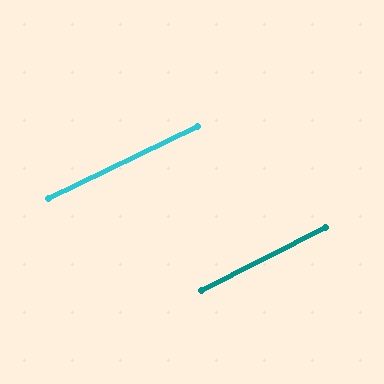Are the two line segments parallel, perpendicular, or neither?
Parallel — their directions differ by only 0.9°.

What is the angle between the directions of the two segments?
Approximately 1 degree.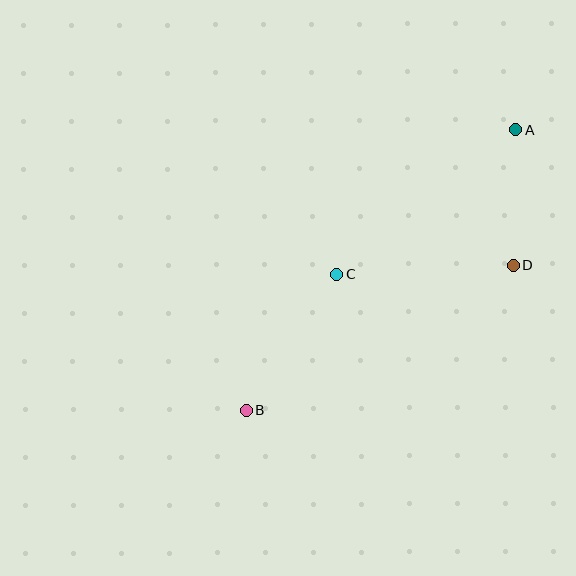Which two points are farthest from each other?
Points A and B are farthest from each other.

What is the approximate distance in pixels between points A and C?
The distance between A and C is approximately 230 pixels.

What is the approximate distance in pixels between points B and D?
The distance between B and D is approximately 304 pixels.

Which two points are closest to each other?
Points A and D are closest to each other.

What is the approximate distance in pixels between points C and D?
The distance between C and D is approximately 176 pixels.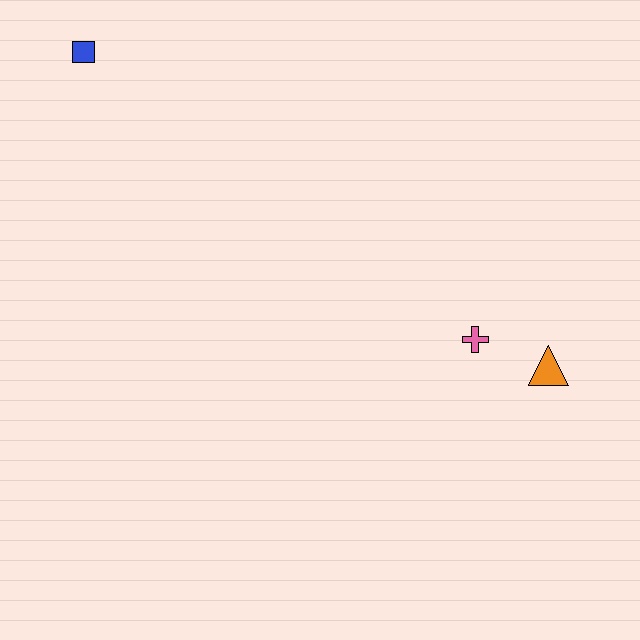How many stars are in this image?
There are no stars.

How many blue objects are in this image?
There is 1 blue object.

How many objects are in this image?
There are 3 objects.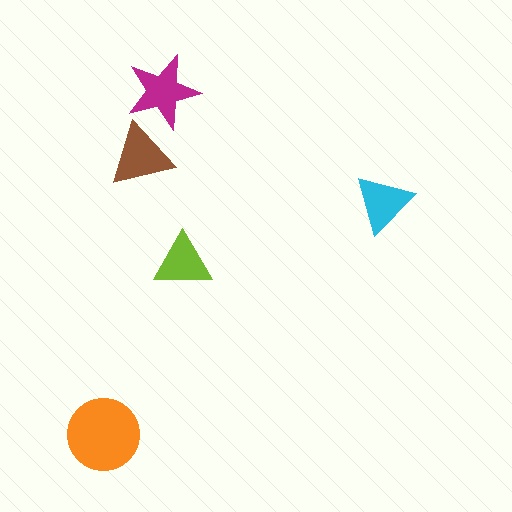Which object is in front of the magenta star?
The brown triangle is in front of the magenta star.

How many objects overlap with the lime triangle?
0 objects overlap with the lime triangle.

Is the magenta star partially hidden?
Yes, it is partially covered by another shape.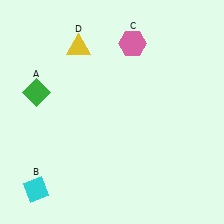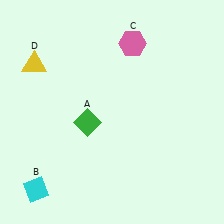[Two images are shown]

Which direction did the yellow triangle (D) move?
The yellow triangle (D) moved left.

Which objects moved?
The objects that moved are: the green diamond (A), the yellow triangle (D).